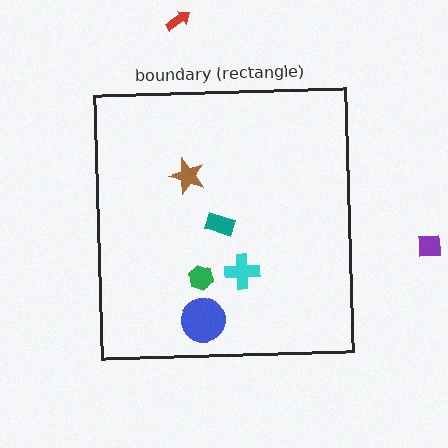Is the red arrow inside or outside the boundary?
Outside.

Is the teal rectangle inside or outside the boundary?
Inside.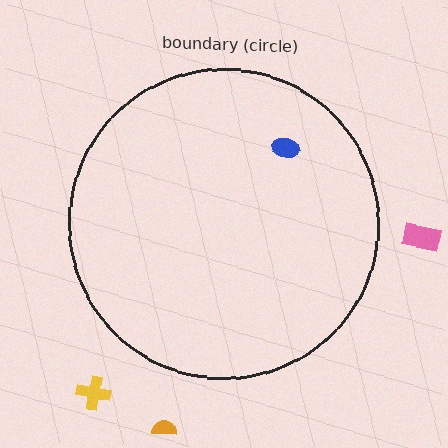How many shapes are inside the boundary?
1 inside, 3 outside.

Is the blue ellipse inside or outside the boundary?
Inside.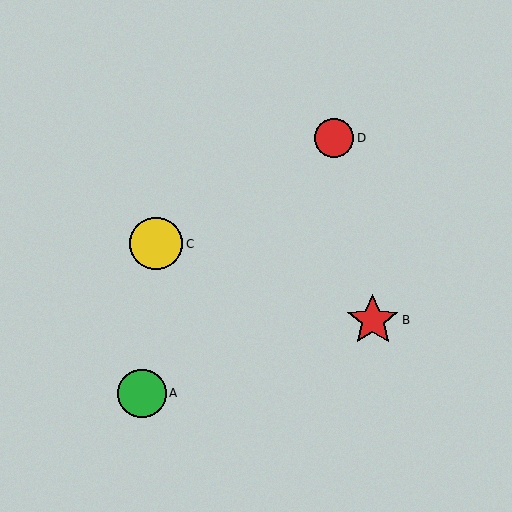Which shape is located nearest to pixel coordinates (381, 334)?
The red star (labeled B) at (373, 320) is nearest to that location.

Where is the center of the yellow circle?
The center of the yellow circle is at (156, 244).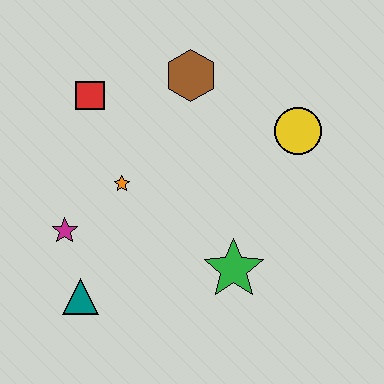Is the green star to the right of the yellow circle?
No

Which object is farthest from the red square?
The green star is farthest from the red square.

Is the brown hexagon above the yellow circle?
Yes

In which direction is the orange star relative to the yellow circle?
The orange star is to the left of the yellow circle.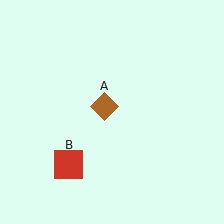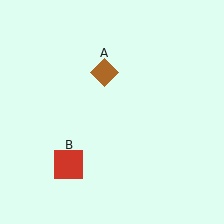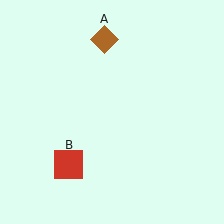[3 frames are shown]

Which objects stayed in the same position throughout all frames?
Red square (object B) remained stationary.